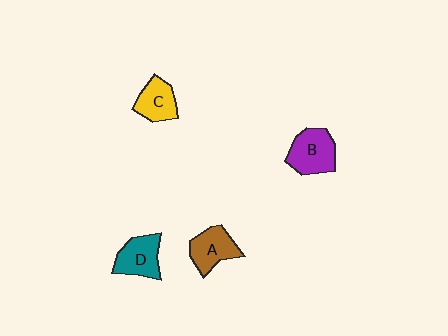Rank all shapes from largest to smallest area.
From largest to smallest: B (purple), D (teal), A (brown), C (yellow).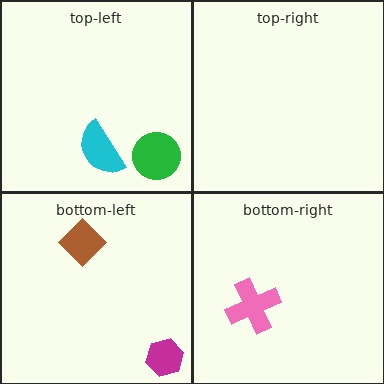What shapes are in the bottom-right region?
The pink cross.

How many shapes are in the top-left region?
2.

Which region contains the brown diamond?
The bottom-left region.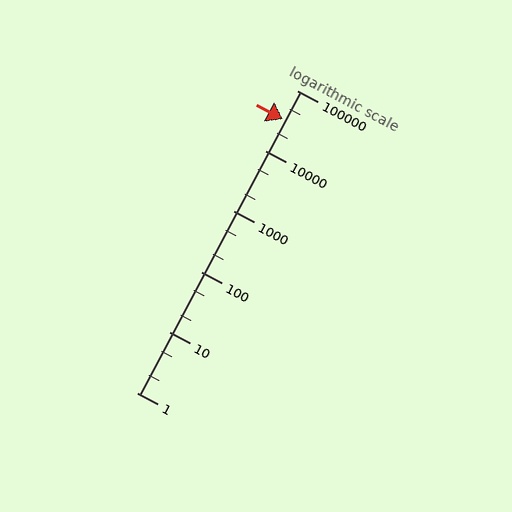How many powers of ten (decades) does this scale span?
The scale spans 5 decades, from 1 to 100000.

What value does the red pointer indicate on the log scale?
The pointer indicates approximately 34000.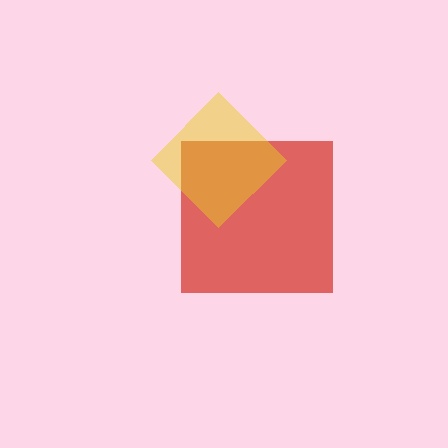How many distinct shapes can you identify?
There are 2 distinct shapes: a red square, a yellow diamond.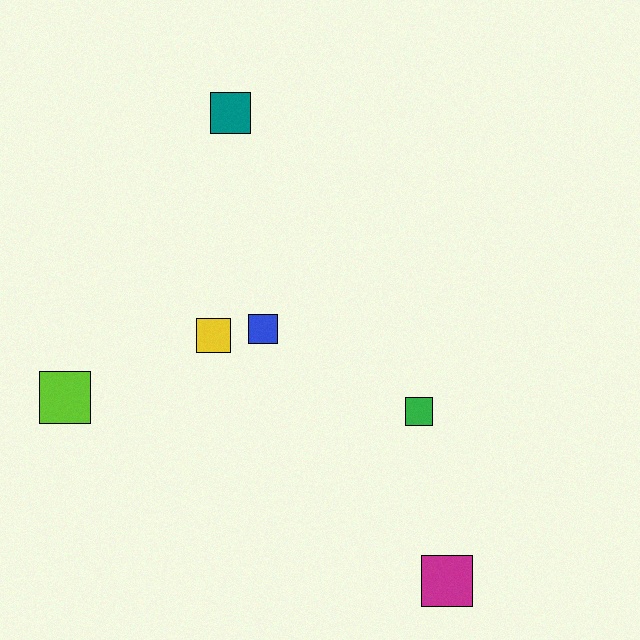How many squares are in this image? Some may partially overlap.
There are 6 squares.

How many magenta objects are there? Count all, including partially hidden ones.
There is 1 magenta object.